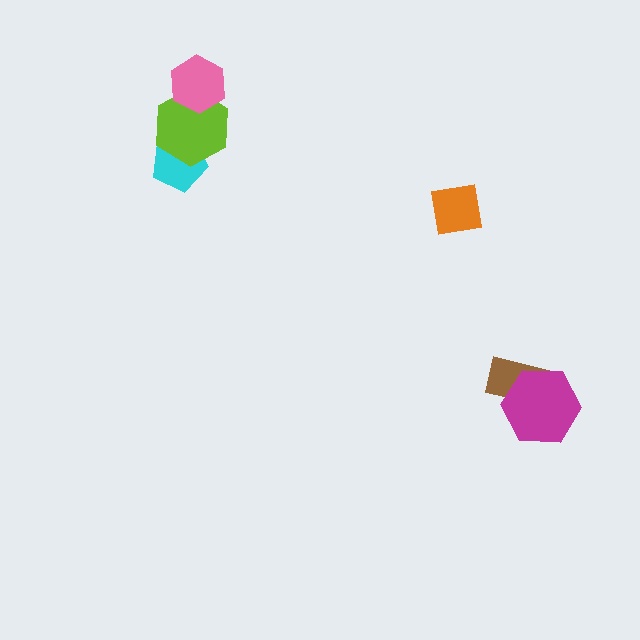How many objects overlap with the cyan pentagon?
1 object overlaps with the cyan pentagon.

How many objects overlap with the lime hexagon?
2 objects overlap with the lime hexagon.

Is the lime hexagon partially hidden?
Yes, it is partially covered by another shape.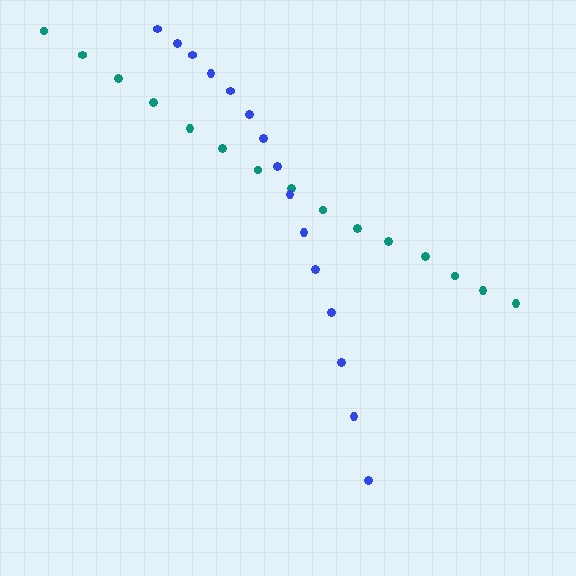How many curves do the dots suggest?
There are 2 distinct paths.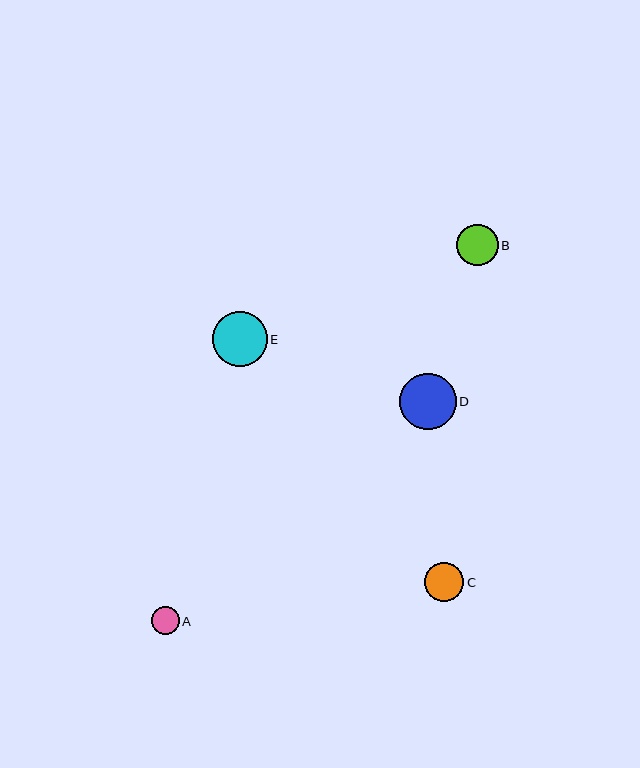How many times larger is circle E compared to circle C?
Circle E is approximately 1.4 times the size of circle C.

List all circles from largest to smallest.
From largest to smallest: D, E, B, C, A.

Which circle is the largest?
Circle D is the largest with a size of approximately 57 pixels.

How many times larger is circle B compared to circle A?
Circle B is approximately 1.5 times the size of circle A.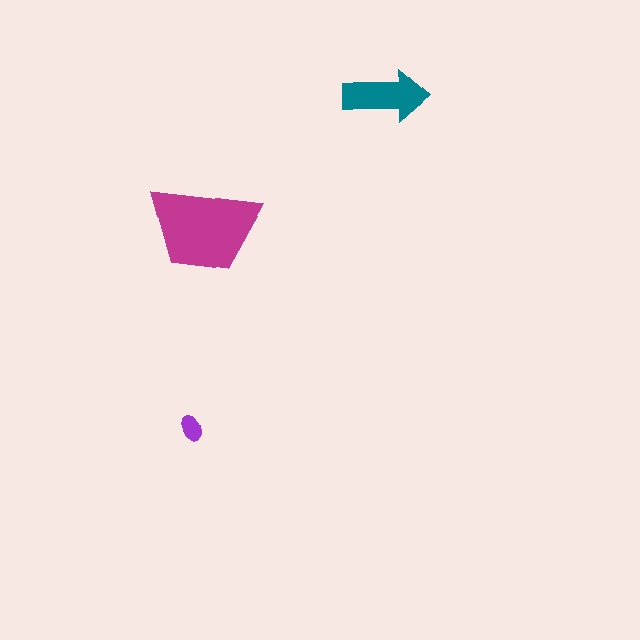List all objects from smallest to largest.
The purple ellipse, the teal arrow, the magenta trapezoid.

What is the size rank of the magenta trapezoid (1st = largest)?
1st.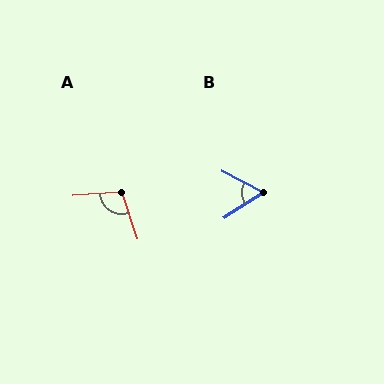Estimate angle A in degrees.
Approximately 105 degrees.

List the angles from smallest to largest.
B (60°), A (105°).